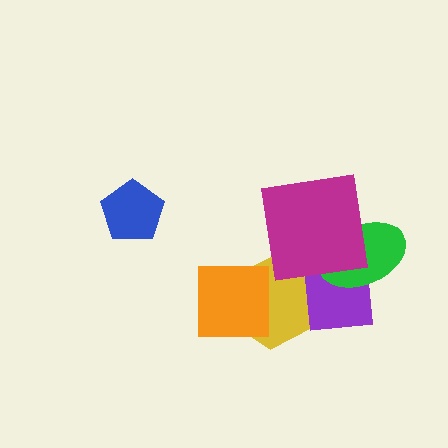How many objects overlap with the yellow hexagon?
2 objects overlap with the yellow hexagon.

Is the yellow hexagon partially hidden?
Yes, it is partially covered by another shape.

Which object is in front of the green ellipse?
The magenta square is in front of the green ellipse.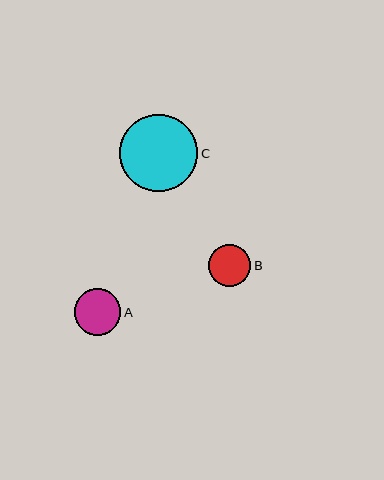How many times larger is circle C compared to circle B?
Circle C is approximately 1.8 times the size of circle B.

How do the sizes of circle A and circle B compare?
Circle A and circle B are approximately the same size.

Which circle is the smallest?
Circle B is the smallest with a size of approximately 42 pixels.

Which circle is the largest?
Circle C is the largest with a size of approximately 78 pixels.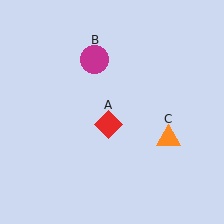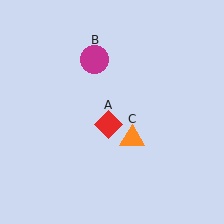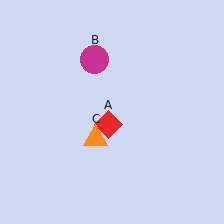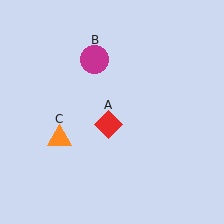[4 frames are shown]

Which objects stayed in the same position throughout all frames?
Red diamond (object A) and magenta circle (object B) remained stationary.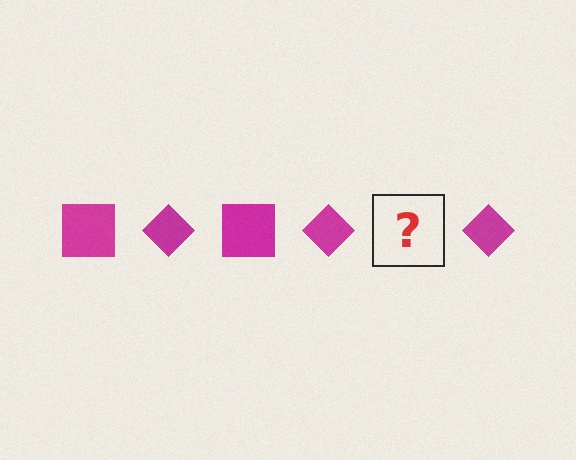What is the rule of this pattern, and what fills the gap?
The rule is that the pattern cycles through square, diamond shapes in magenta. The gap should be filled with a magenta square.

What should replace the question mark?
The question mark should be replaced with a magenta square.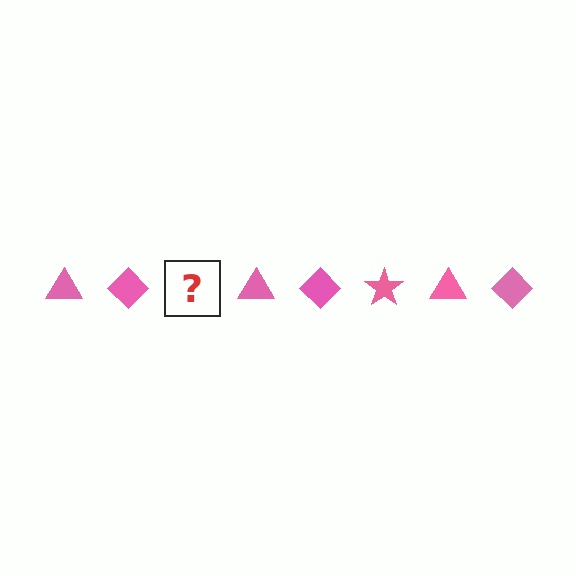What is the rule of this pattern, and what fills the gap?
The rule is that the pattern cycles through triangle, diamond, star shapes in pink. The gap should be filled with a pink star.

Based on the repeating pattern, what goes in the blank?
The blank should be a pink star.